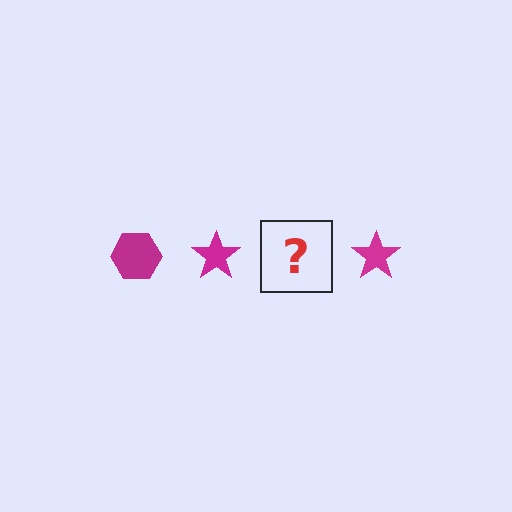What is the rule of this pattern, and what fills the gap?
The rule is that the pattern cycles through hexagon, star shapes in magenta. The gap should be filled with a magenta hexagon.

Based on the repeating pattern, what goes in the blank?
The blank should be a magenta hexagon.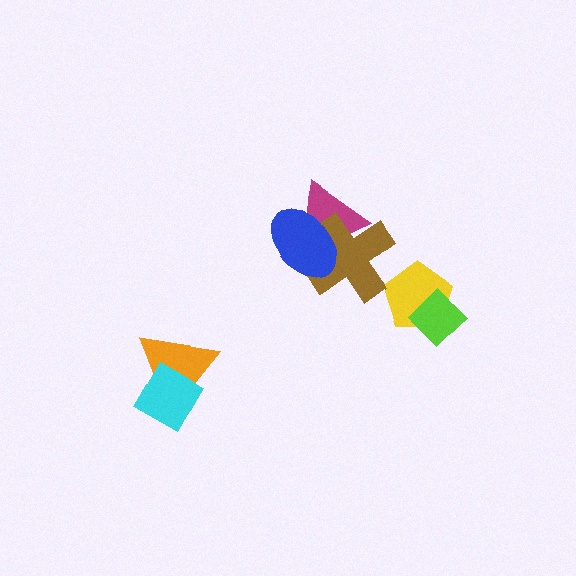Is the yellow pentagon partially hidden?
Yes, it is partially covered by another shape.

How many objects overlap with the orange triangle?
1 object overlaps with the orange triangle.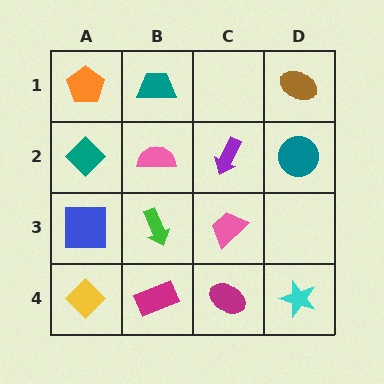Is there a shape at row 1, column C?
No, that cell is empty.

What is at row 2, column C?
A purple arrow.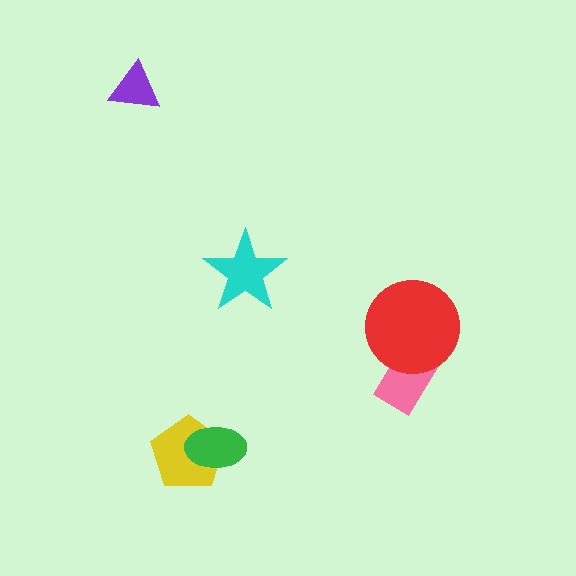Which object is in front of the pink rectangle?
The red circle is in front of the pink rectangle.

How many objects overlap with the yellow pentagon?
1 object overlaps with the yellow pentagon.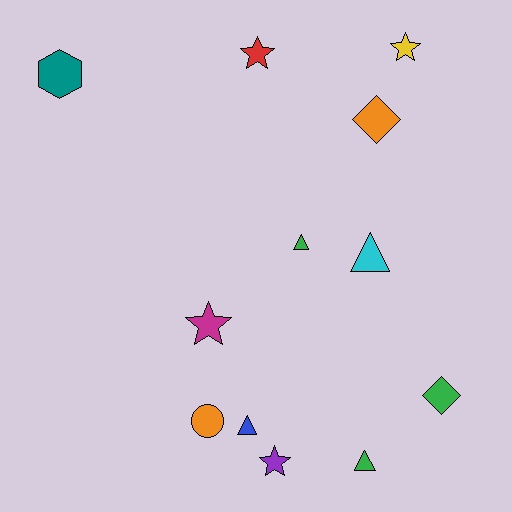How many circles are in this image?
There is 1 circle.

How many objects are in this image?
There are 12 objects.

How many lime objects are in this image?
There are no lime objects.